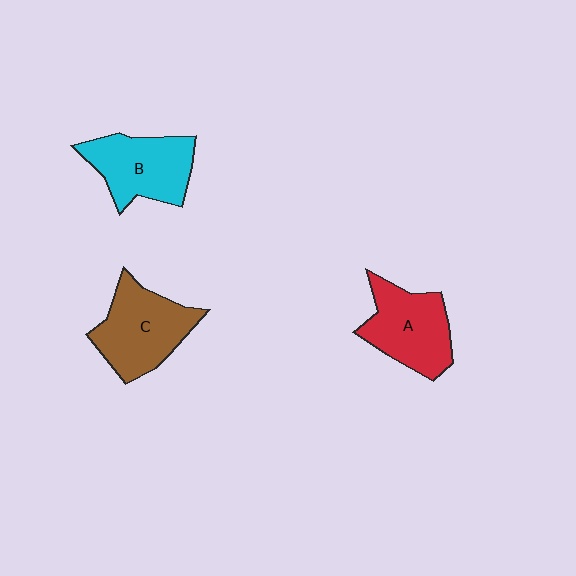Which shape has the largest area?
Shape C (brown).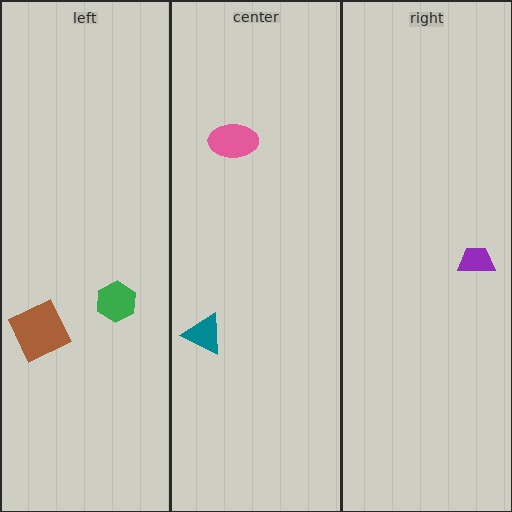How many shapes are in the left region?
2.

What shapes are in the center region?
The teal triangle, the pink ellipse.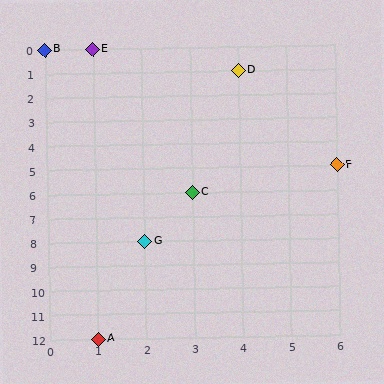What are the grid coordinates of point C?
Point C is at grid coordinates (3, 6).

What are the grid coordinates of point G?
Point G is at grid coordinates (2, 8).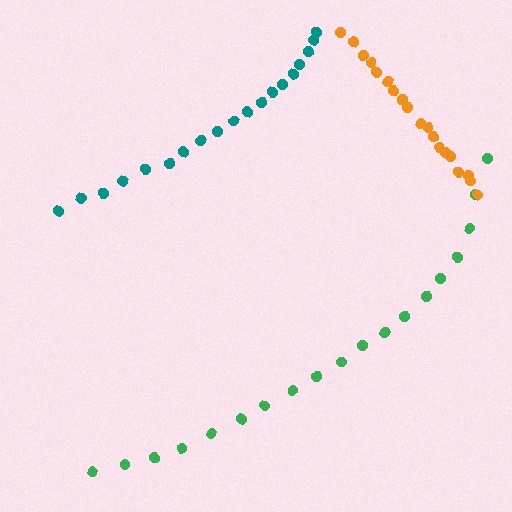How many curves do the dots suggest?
There are 3 distinct paths.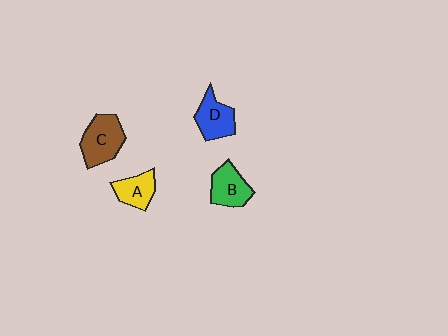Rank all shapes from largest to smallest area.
From largest to smallest: C (brown), D (blue), B (green), A (yellow).